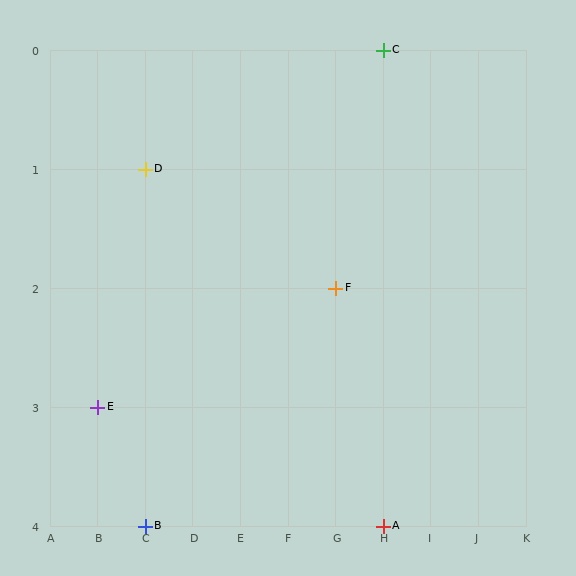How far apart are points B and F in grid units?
Points B and F are 4 columns and 2 rows apart (about 4.5 grid units diagonally).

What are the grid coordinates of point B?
Point B is at grid coordinates (C, 4).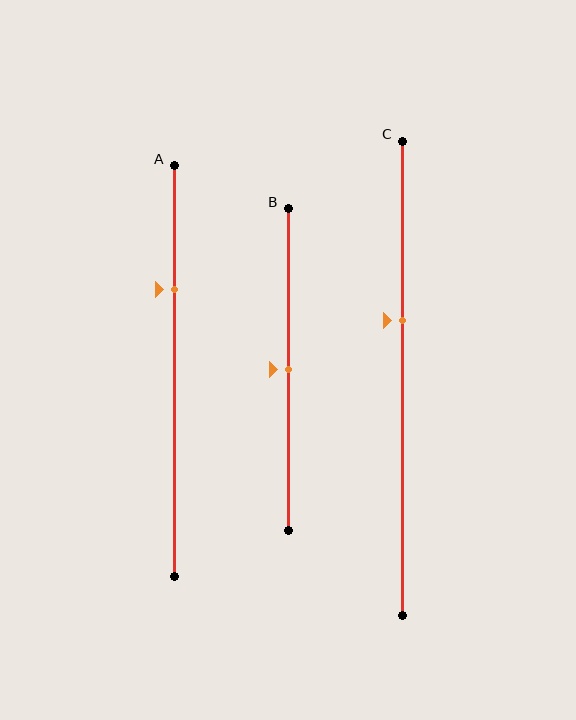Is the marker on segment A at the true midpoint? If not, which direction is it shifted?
No, the marker on segment A is shifted upward by about 20% of the segment length.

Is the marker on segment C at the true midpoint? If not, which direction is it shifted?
No, the marker on segment C is shifted upward by about 12% of the segment length.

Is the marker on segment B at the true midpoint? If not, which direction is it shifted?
Yes, the marker on segment B is at the true midpoint.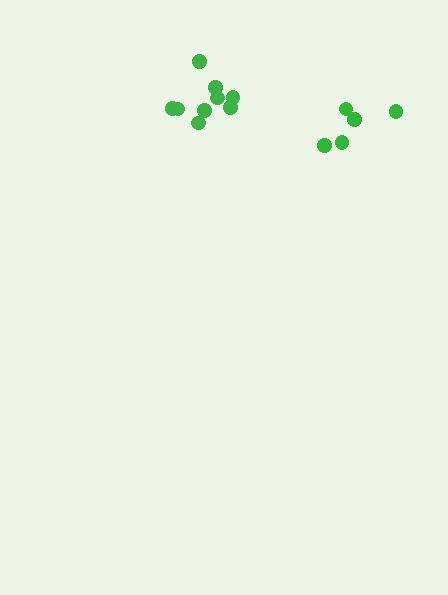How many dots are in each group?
Group 1: 5 dots, Group 2: 10 dots (15 total).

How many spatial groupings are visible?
There are 2 spatial groupings.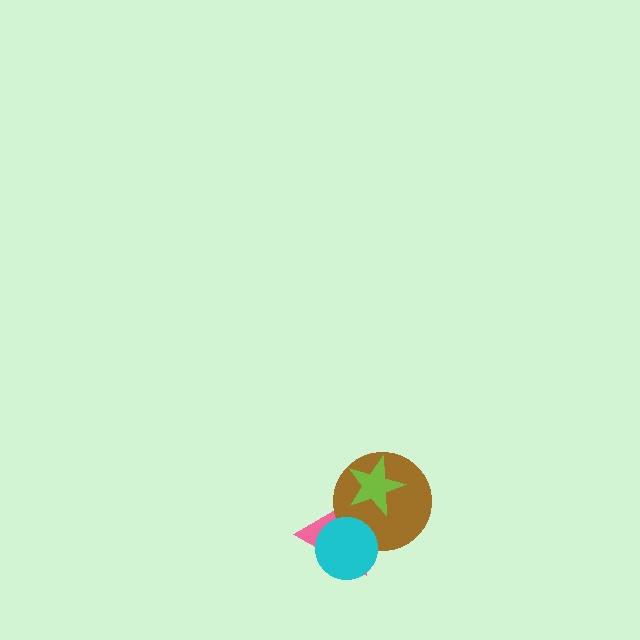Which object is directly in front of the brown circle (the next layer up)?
The cyan circle is directly in front of the brown circle.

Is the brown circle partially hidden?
Yes, it is partially covered by another shape.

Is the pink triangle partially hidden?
Yes, it is partially covered by another shape.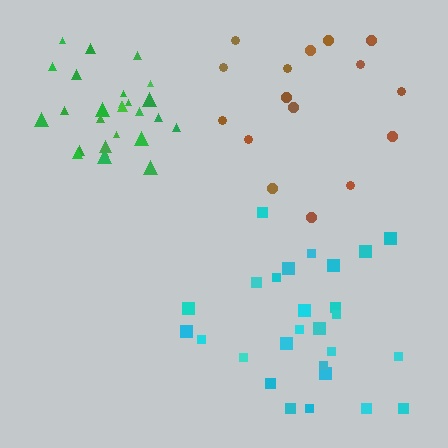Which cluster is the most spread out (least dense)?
Brown.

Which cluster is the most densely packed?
Green.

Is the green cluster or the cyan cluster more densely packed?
Green.